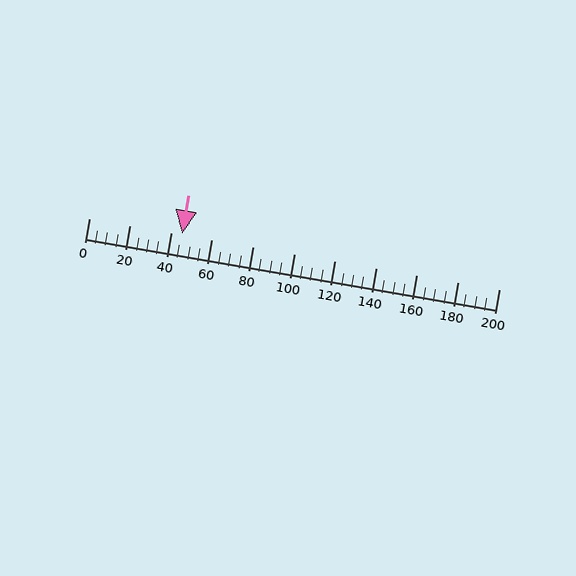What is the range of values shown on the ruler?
The ruler shows values from 0 to 200.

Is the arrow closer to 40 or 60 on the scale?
The arrow is closer to 40.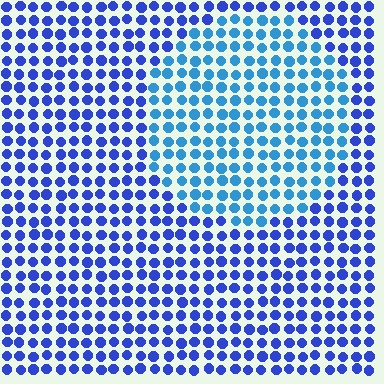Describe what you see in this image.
The image is filled with small blue elements in a uniform arrangement. A circle-shaped region is visible where the elements are tinted to a slightly different hue, forming a subtle color boundary.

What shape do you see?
I see a circle.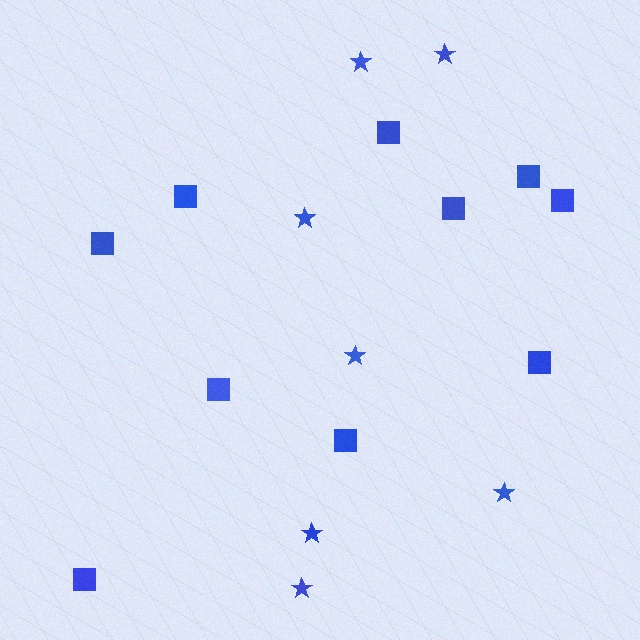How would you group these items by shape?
There are 2 groups: one group of stars (7) and one group of squares (10).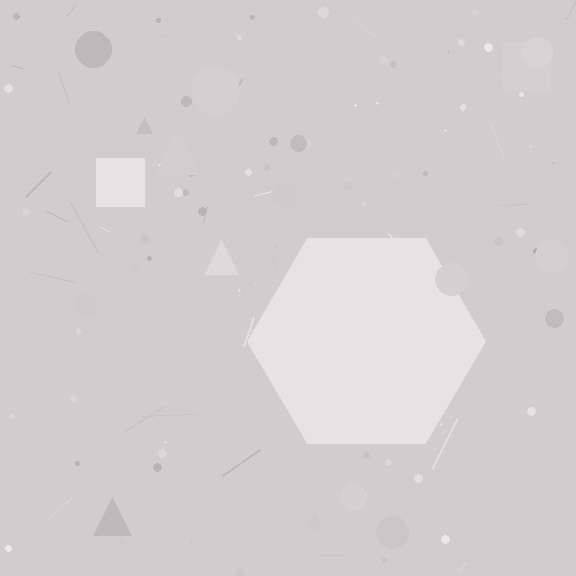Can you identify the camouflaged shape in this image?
The camouflaged shape is a hexagon.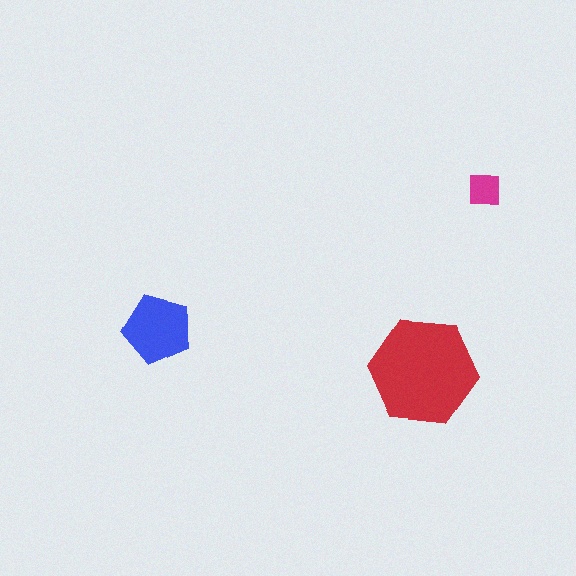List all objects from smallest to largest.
The magenta square, the blue pentagon, the red hexagon.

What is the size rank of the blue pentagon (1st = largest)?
2nd.